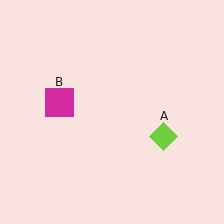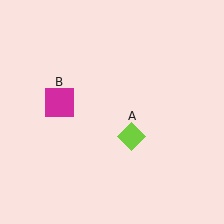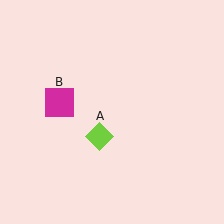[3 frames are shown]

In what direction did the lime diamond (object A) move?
The lime diamond (object A) moved left.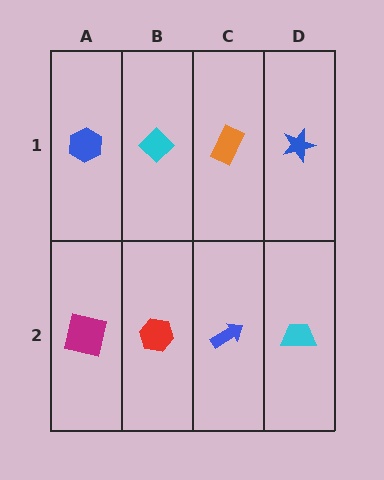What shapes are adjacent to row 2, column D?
A blue star (row 1, column D), a blue arrow (row 2, column C).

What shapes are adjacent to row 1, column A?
A magenta square (row 2, column A), a cyan diamond (row 1, column B).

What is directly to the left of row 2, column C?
A red hexagon.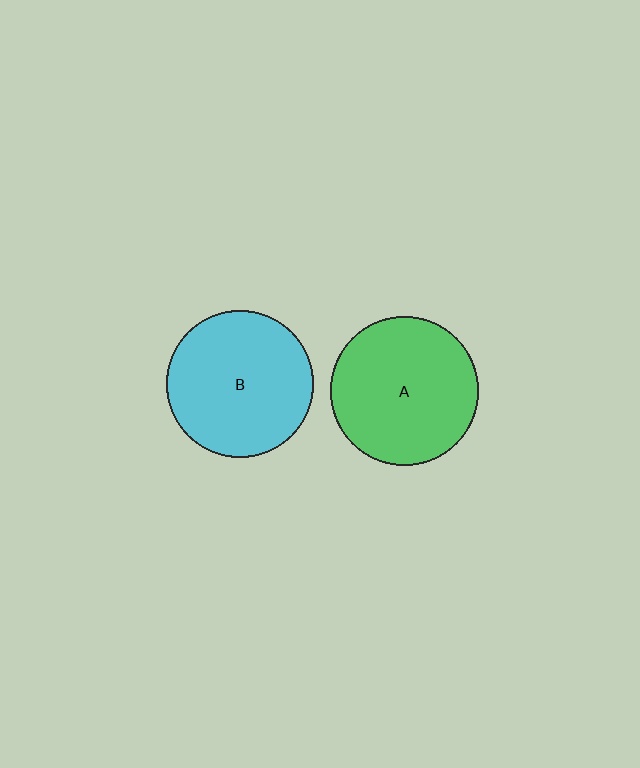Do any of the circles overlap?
No, none of the circles overlap.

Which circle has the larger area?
Circle A (green).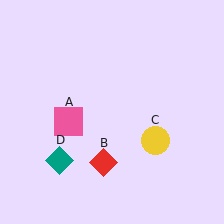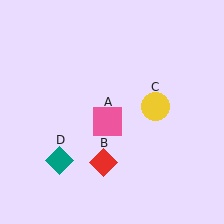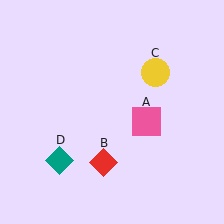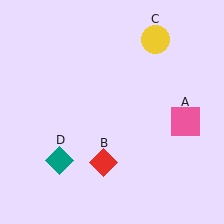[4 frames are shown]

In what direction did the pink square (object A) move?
The pink square (object A) moved right.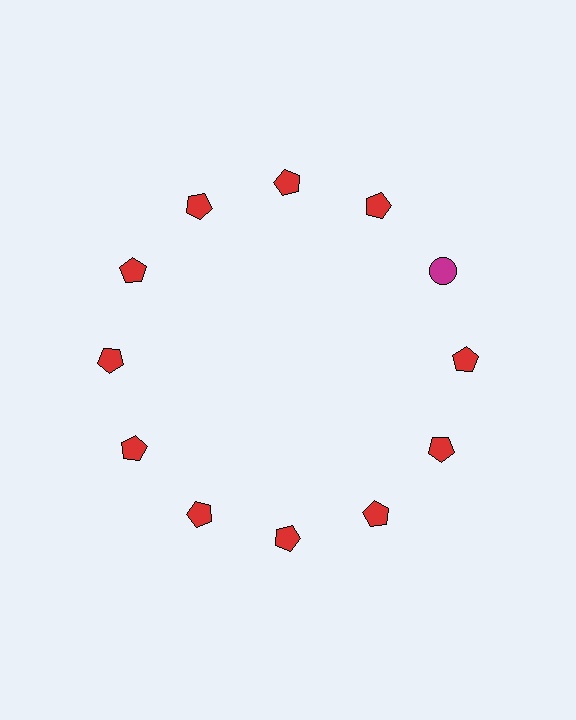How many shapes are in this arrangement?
There are 12 shapes arranged in a ring pattern.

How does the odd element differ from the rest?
It differs in both color (magenta instead of red) and shape (circle instead of pentagon).